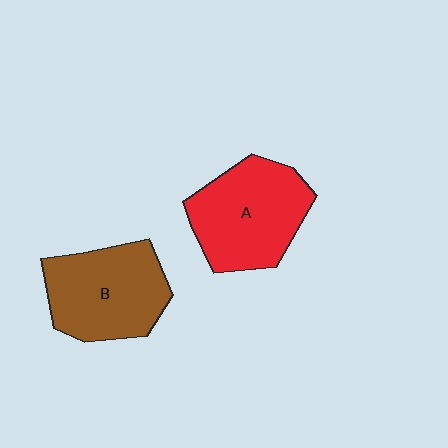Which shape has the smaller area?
Shape B (brown).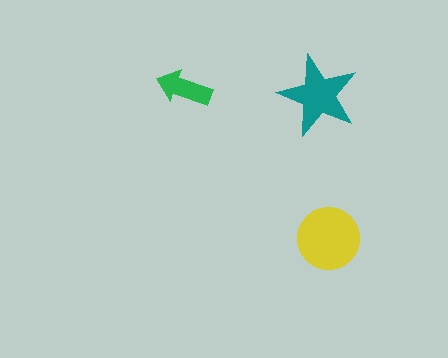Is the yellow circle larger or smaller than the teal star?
Larger.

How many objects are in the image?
There are 3 objects in the image.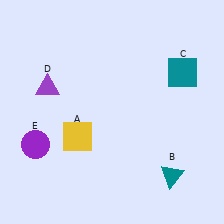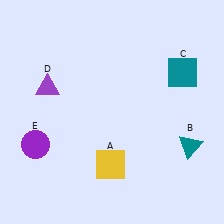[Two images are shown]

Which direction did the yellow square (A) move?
The yellow square (A) moved right.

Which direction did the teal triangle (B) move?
The teal triangle (B) moved up.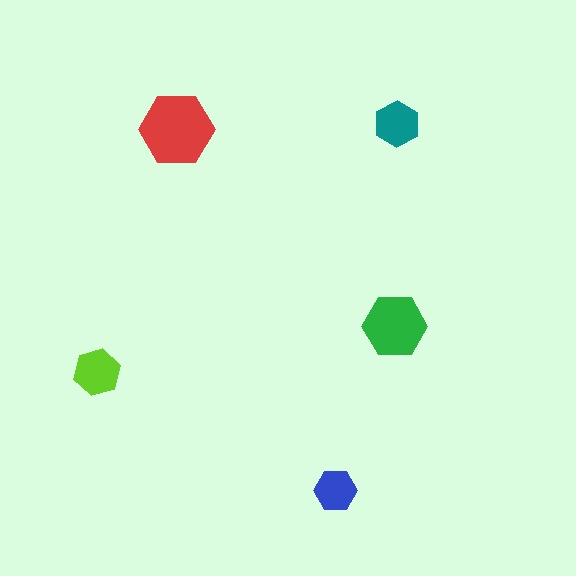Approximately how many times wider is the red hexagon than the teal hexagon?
About 1.5 times wider.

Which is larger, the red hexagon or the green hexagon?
The red one.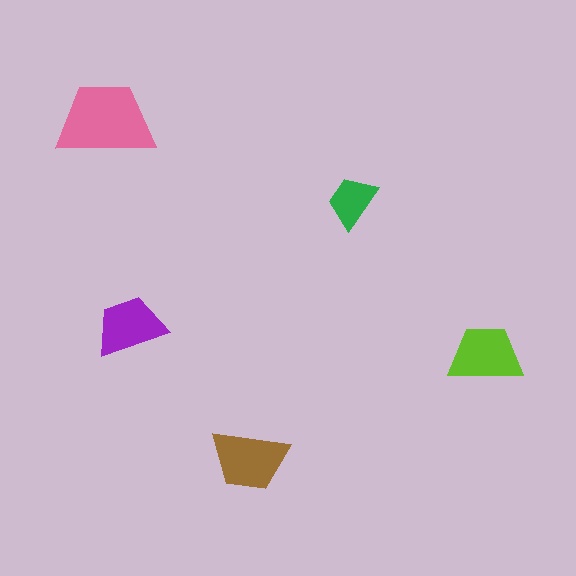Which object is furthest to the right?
The lime trapezoid is rightmost.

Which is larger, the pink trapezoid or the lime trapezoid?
The pink one.